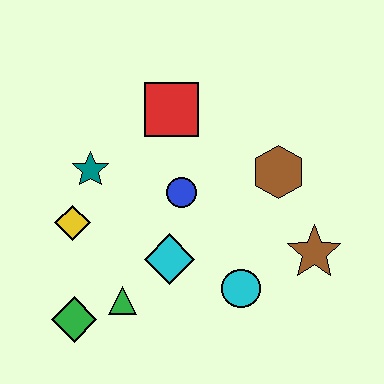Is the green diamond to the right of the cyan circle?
No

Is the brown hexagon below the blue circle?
No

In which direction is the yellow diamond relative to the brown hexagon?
The yellow diamond is to the left of the brown hexagon.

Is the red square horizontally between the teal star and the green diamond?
No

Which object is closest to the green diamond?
The green triangle is closest to the green diamond.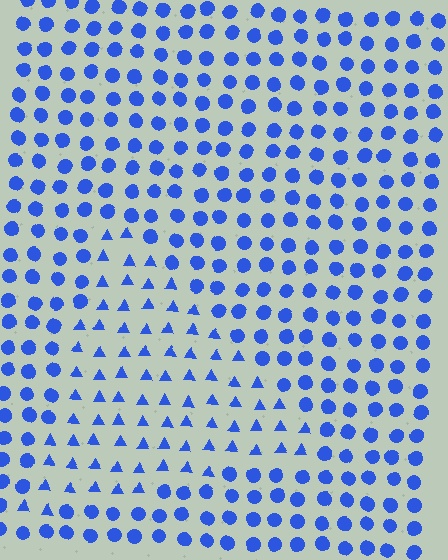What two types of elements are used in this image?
The image uses triangles inside the triangle region and circles outside it.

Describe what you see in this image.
The image is filled with small blue elements arranged in a uniform grid. A triangle-shaped region contains triangles, while the surrounding area contains circles. The boundary is defined purely by the change in element shape.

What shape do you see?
I see a triangle.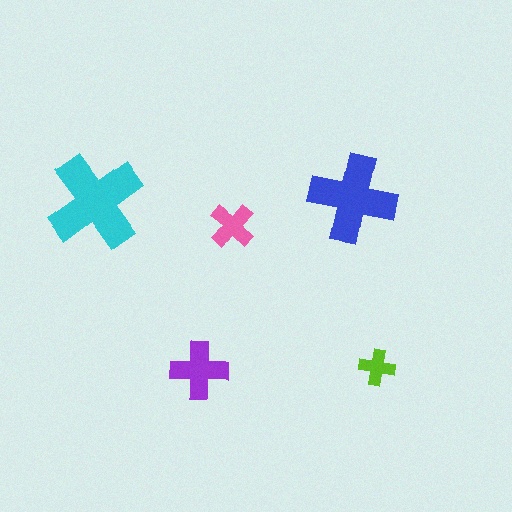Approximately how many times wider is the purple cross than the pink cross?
About 1.5 times wider.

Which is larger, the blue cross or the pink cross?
The blue one.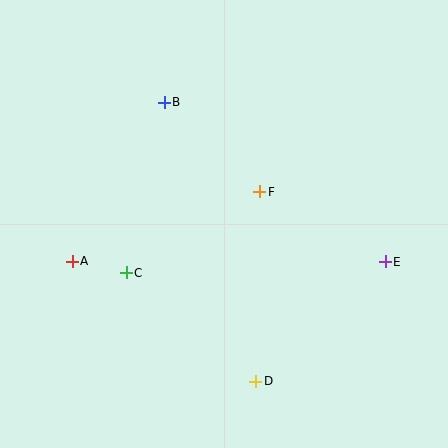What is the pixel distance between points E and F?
The distance between E and F is 144 pixels.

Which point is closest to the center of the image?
Point F at (260, 192) is closest to the center.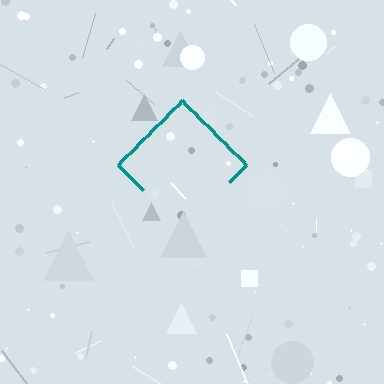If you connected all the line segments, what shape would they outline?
They would outline a diamond.